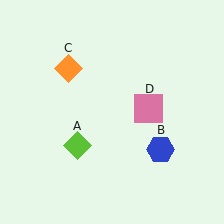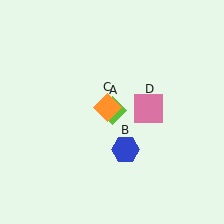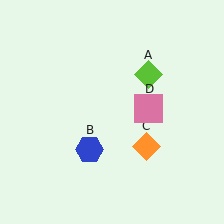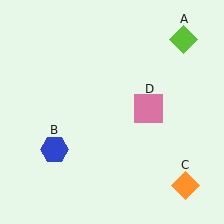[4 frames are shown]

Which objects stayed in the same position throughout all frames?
Pink square (object D) remained stationary.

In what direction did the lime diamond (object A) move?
The lime diamond (object A) moved up and to the right.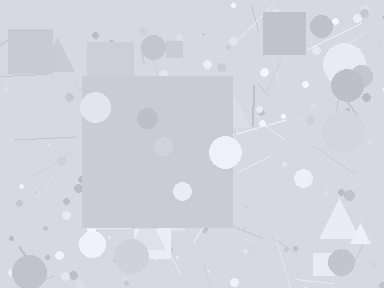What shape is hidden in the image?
A square is hidden in the image.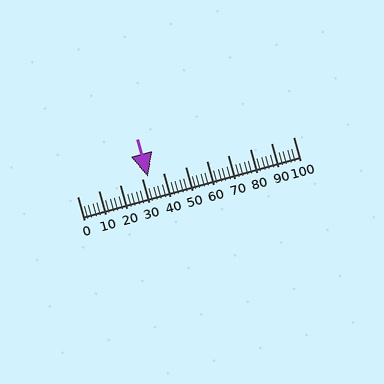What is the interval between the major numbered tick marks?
The major tick marks are spaced 10 units apart.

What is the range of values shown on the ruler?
The ruler shows values from 0 to 100.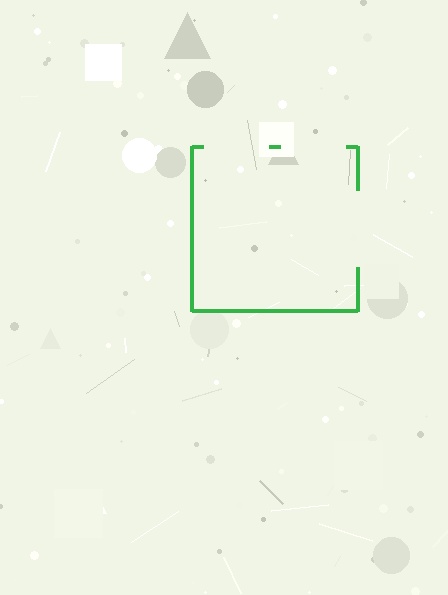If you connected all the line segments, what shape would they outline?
They would outline a square.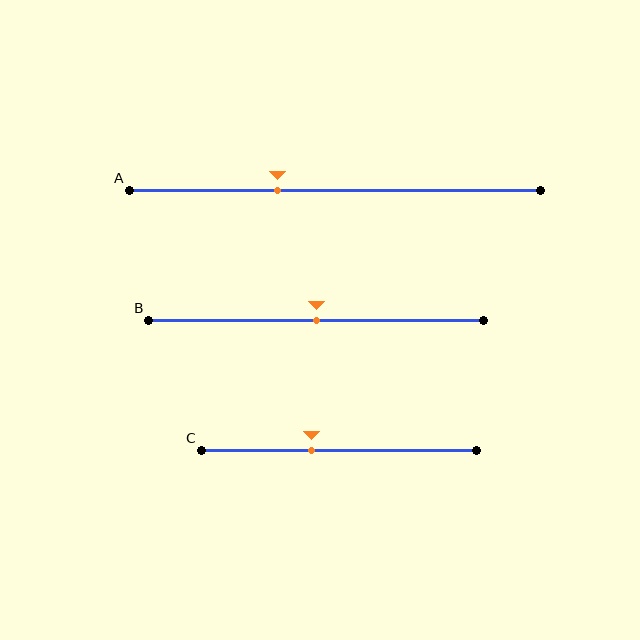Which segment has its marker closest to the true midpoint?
Segment B has its marker closest to the true midpoint.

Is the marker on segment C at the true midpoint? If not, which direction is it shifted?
No, the marker on segment C is shifted to the left by about 10% of the segment length.